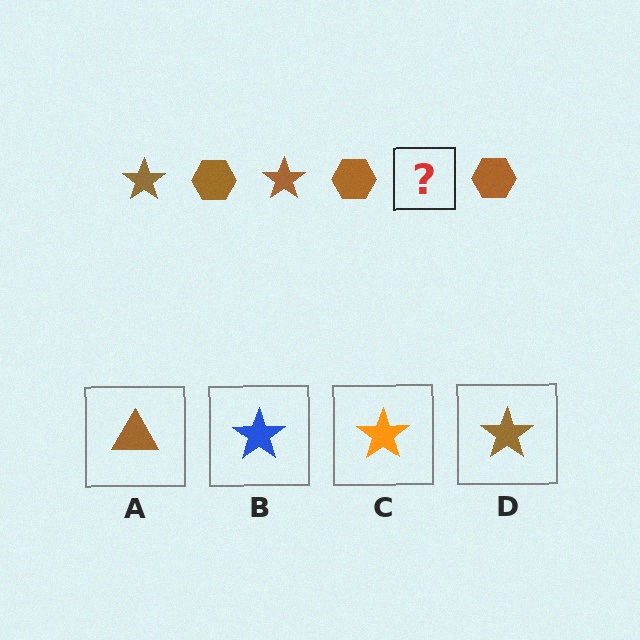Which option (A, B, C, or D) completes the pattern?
D.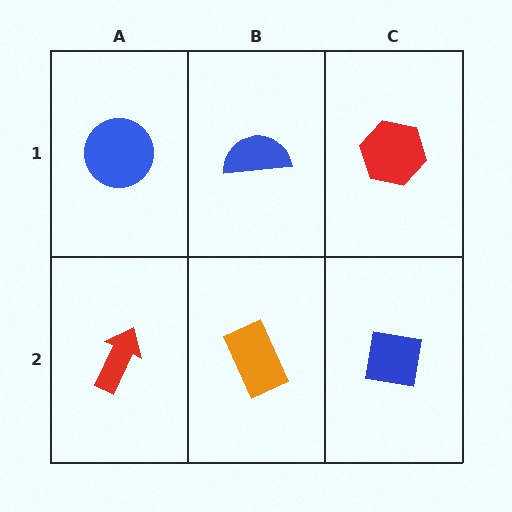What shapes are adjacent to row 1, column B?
An orange rectangle (row 2, column B), a blue circle (row 1, column A), a red hexagon (row 1, column C).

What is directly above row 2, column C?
A red hexagon.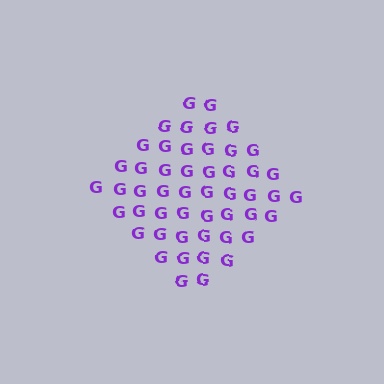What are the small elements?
The small elements are letter G's.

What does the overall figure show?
The overall figure shows a diamond.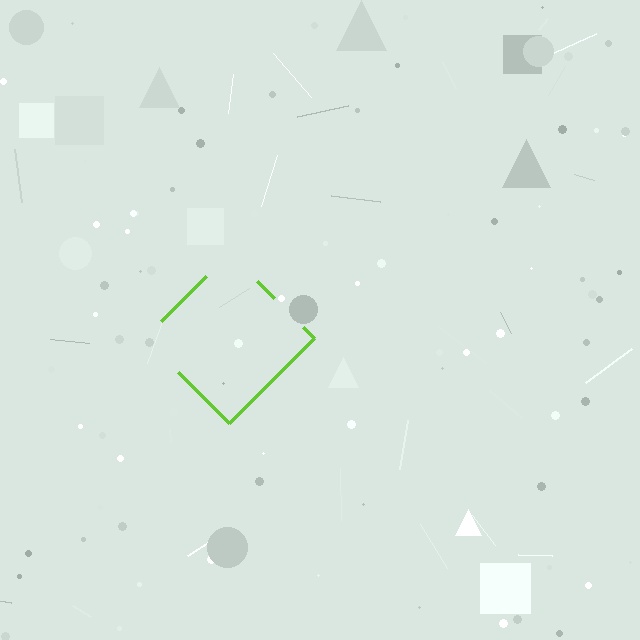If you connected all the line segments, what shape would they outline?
They would outline a diamond.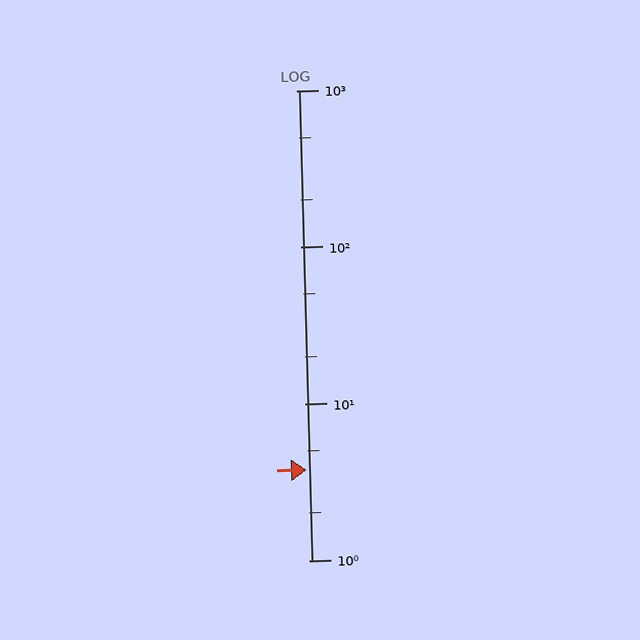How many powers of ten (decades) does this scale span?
The scale spans 3 decades, from 1 to 1000.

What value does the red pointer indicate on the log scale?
The pointer indicates approximately 3.8.